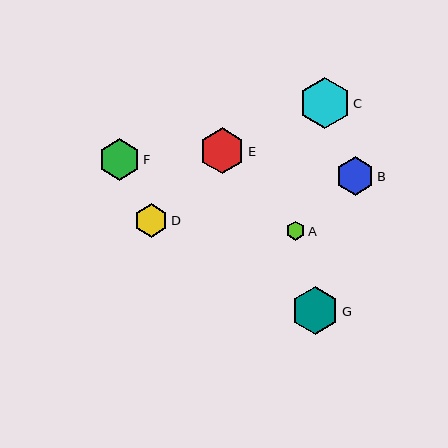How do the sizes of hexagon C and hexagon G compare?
Hexagon C and hexagon G are approximately the same size.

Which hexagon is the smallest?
Hexagon A is the smallest with a size of approximately 19 pixels.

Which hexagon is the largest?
Hexagon C is the largest with a size of approximately 51 pixels.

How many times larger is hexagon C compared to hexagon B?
Hexagon C is approximately 1.3 times the size of hexagon B.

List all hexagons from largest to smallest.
From largest to smallest: C, G, E, F, B, D, A.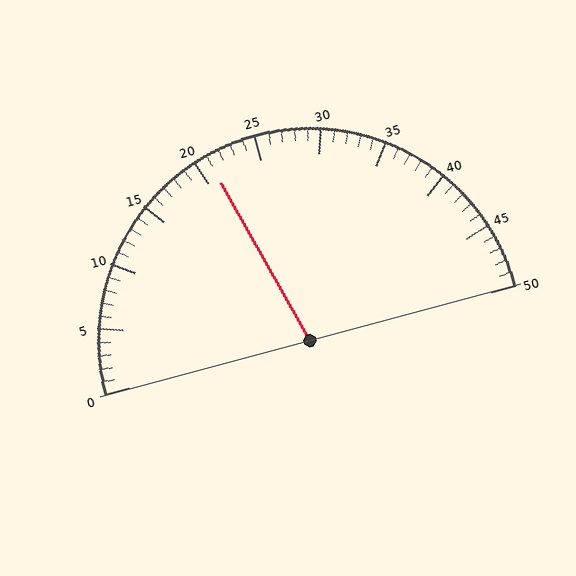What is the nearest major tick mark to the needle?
The nearest major tick mark is 20.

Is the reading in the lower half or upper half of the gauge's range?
The reading is in the lower half of the range (0 to 50).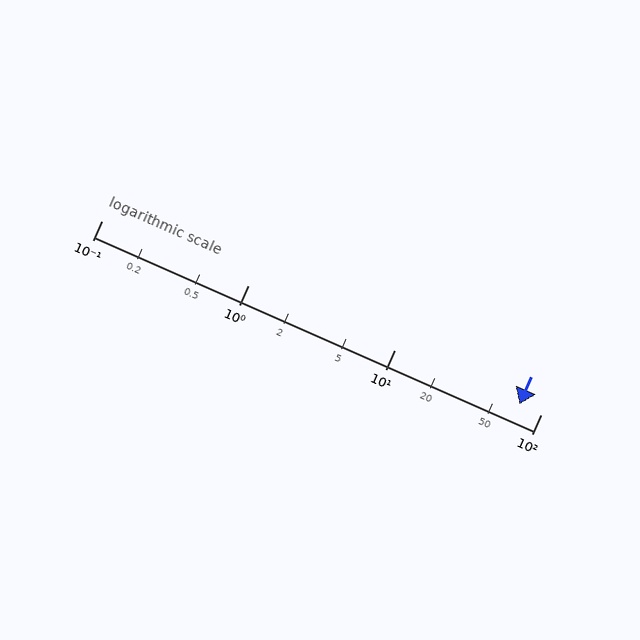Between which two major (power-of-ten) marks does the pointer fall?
The pointer is between 10 and 100.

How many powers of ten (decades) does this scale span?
The scale spans 3 decades, from 0.1 to 100.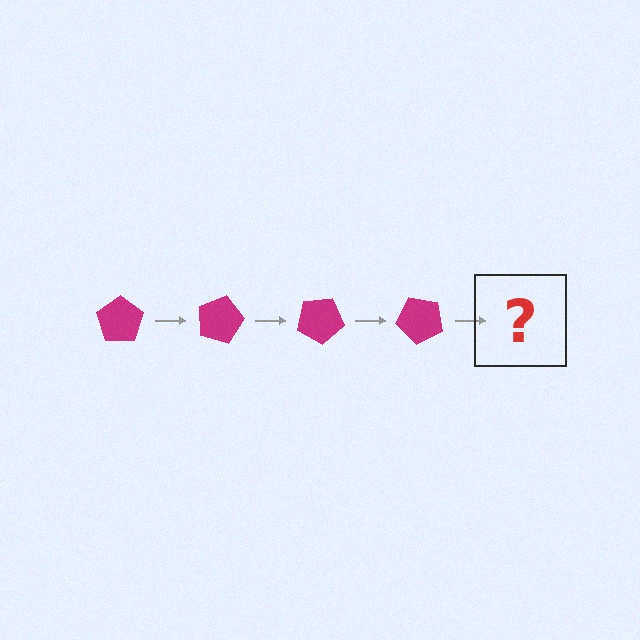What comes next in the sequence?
The next element should be a magenta pentagon rotated 60 degrees.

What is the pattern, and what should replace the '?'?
The pattern is that the pentagon rotates 15 degrees each step. The '?' should be a magenta pentagon rotated 60 degrees.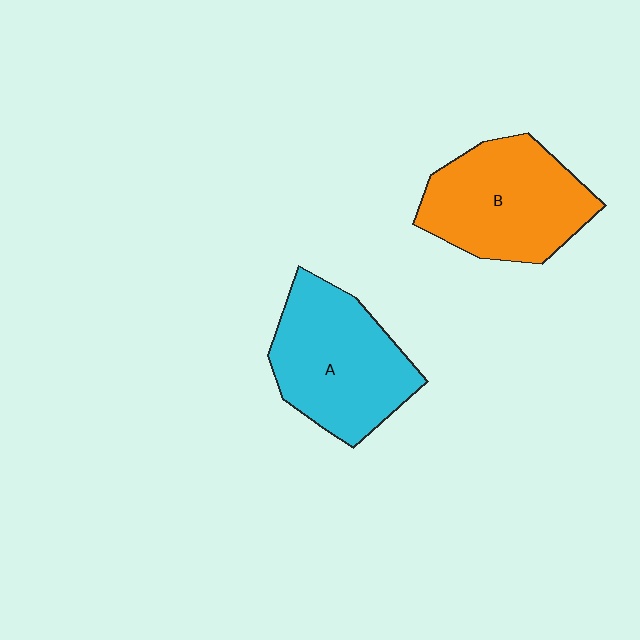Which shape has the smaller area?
Shape B (orange).